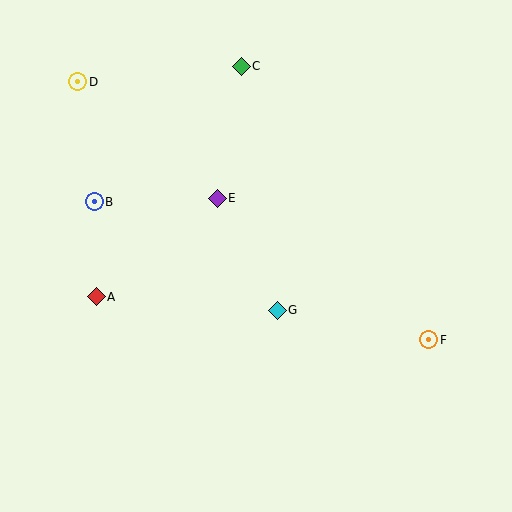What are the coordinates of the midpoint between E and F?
The midpoint between E and F is at (323, 269).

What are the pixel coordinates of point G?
Point G is at (277, 310).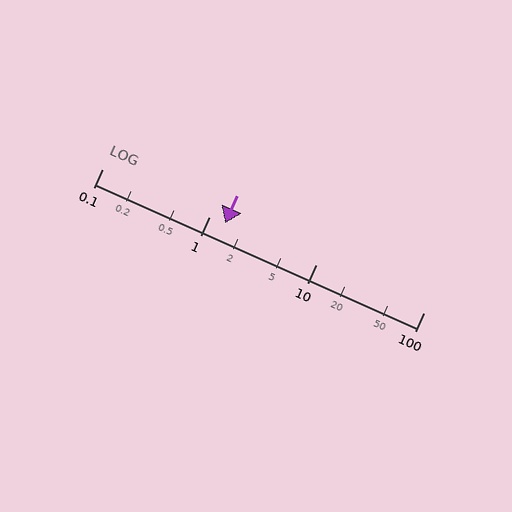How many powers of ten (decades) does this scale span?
The scale spans 3 decades, from 0.1 to 100.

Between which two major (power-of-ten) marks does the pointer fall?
The pointer is between 1 and 10.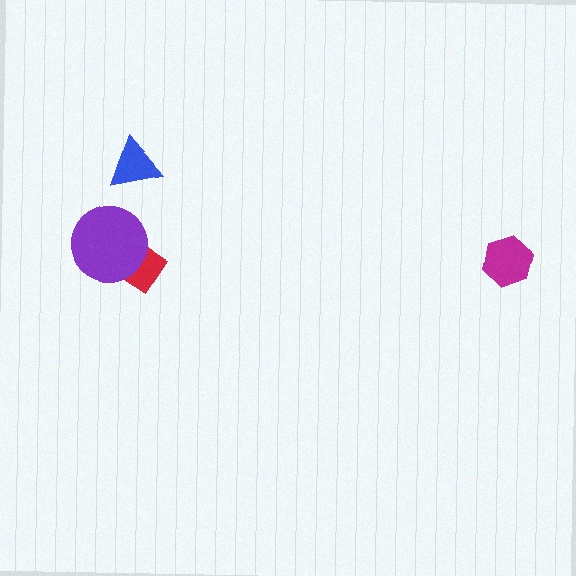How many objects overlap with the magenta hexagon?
0 objects overlap with the magenta hexagon.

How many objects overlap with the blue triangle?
0 objects overlap with the blue triangle.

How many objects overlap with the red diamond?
1 object overlaps with the red diamond.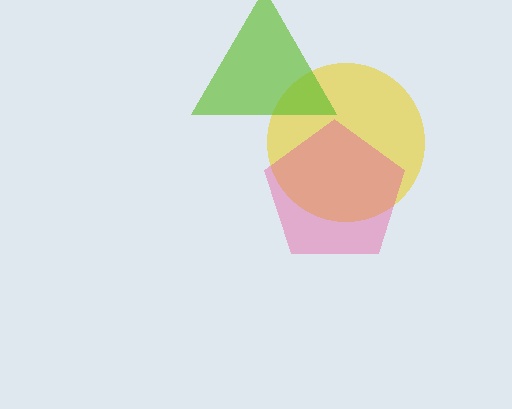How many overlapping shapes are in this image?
There are 3 overlapping shapes in the image.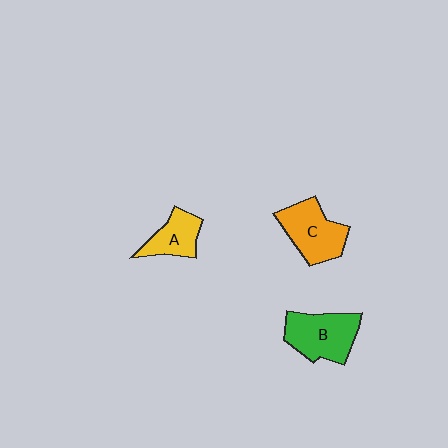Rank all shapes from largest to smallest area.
From largest to smallest: B (green), C (orange), A (yellow).